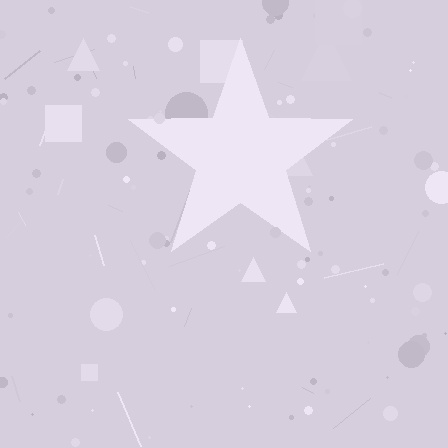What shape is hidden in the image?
A star is hidden in the image.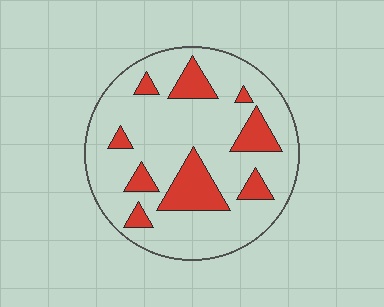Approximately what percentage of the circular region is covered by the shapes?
Approximately 20%.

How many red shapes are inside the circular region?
9.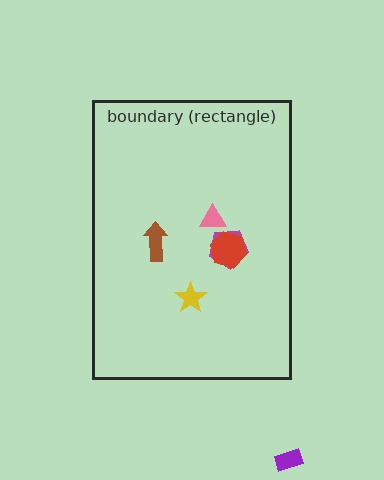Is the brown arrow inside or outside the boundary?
Inside.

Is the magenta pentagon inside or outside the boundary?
Inside.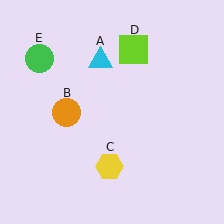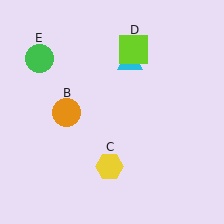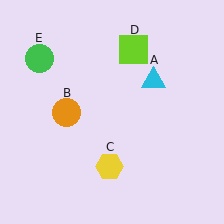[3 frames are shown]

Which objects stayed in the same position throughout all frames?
Orange circle (object B) and yellow hexagon (object C) and lime square (object D) and green circle (object E) remained stationary.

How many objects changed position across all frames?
1 object changed position: cyan triangle (object A).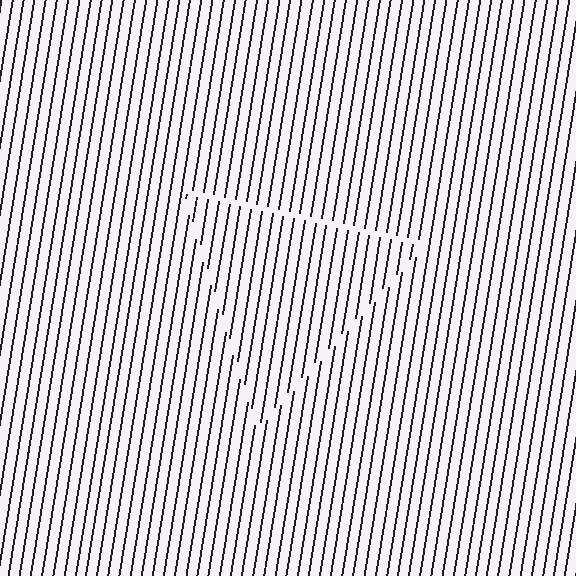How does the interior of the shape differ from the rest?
The interior of the shape contains the same grating, shifted by half a period — the contour is defined by the phase discontinuity where line-ends from the inner and outer gratings abut.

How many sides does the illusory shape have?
3 sides — the line-ends trace a triangle.